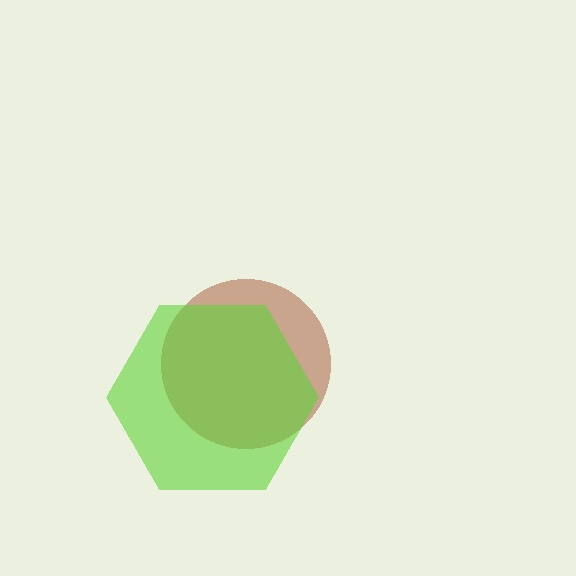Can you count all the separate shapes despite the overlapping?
Yes, there are 2 separate shapes.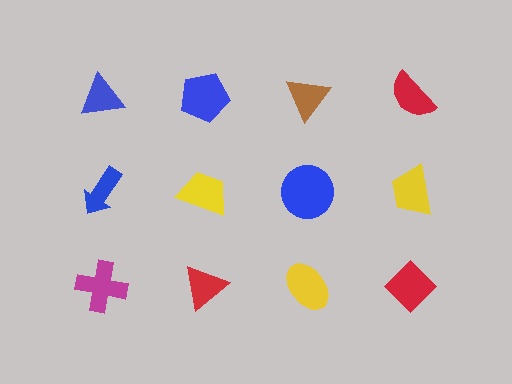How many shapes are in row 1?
4 shapes.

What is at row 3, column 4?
A red diamond.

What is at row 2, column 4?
A yellow trapezoid.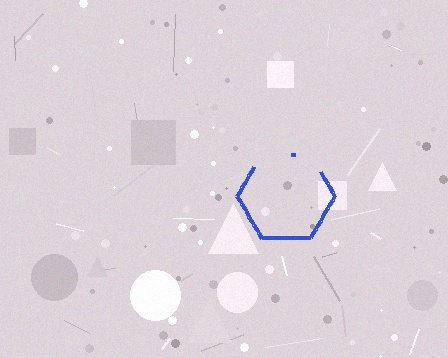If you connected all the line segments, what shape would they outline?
They would outline a hexagon.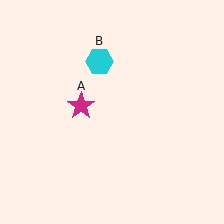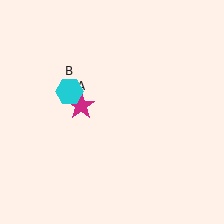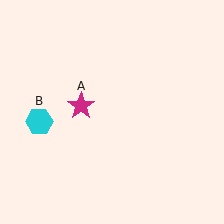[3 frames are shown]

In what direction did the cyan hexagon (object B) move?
The cyan hexagon (object B) moved down and to the left.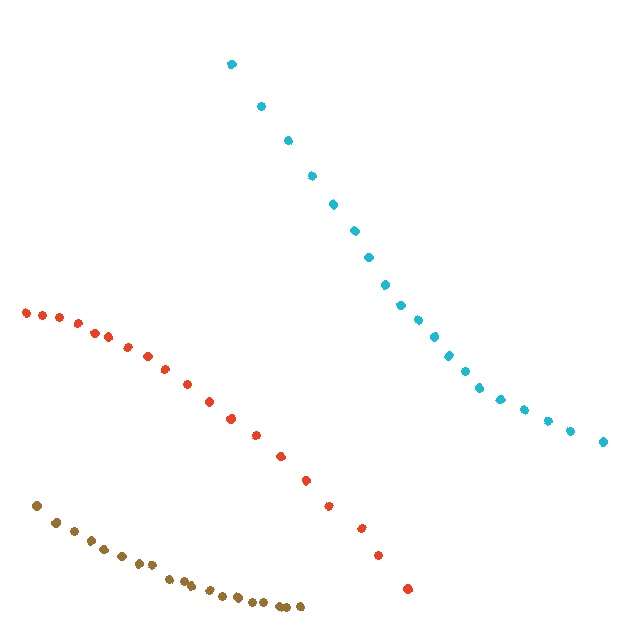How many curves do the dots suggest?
There are 3 distinct paths.